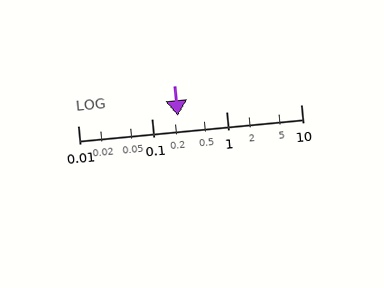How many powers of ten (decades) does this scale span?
The scale spans 3 decades, from 0.01 to 10.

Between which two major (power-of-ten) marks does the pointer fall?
The pointer is between 0.1 and 1.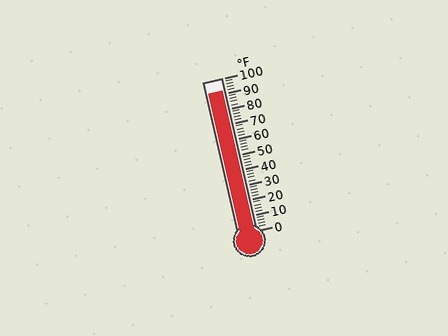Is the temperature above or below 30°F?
The temperature is above 30°F.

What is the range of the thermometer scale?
The thermometer scale ranges from 0°F to 100°F.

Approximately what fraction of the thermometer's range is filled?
The thermometer is filled to approximately 90% of its range.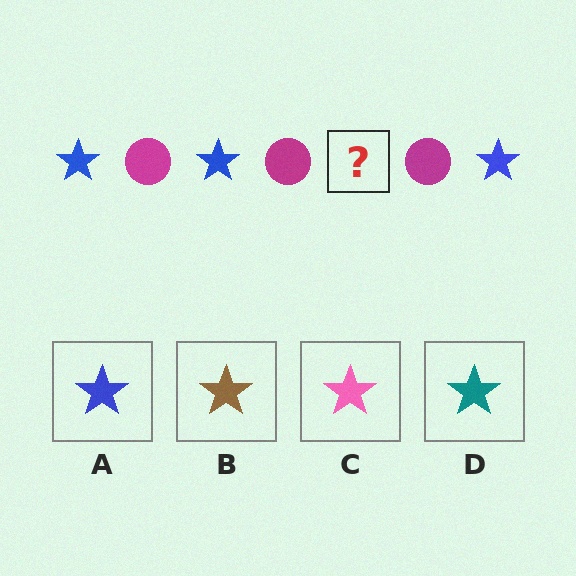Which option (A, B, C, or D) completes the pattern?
A.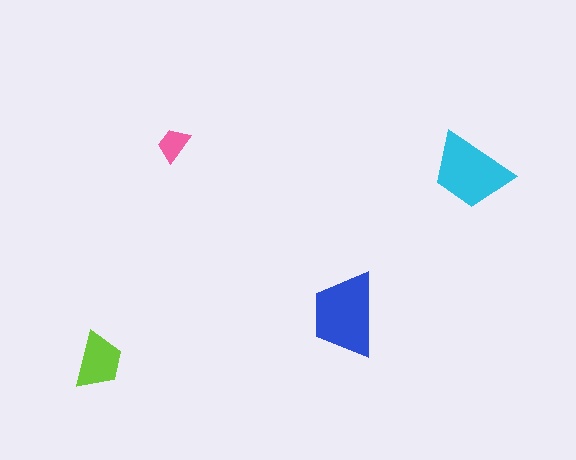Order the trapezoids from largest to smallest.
the blue one, the cyan one, the lime one, the pink one.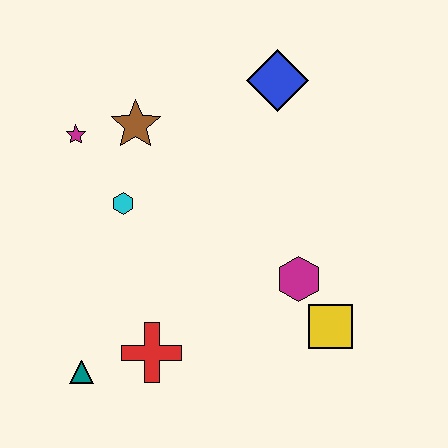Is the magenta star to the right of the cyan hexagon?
No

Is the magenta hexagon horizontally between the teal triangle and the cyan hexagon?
No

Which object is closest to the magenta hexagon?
The yellow square is closest to the magenta hexagon.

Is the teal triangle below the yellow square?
Yes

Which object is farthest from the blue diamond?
The teal triangle is farthest from the blue diamond.